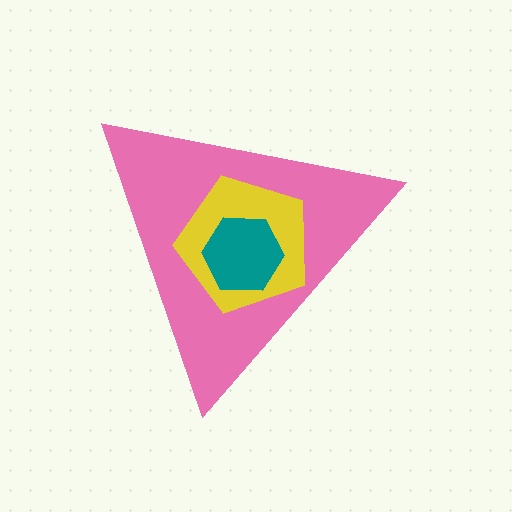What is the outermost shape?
The pink triangle.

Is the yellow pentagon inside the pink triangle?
Yes.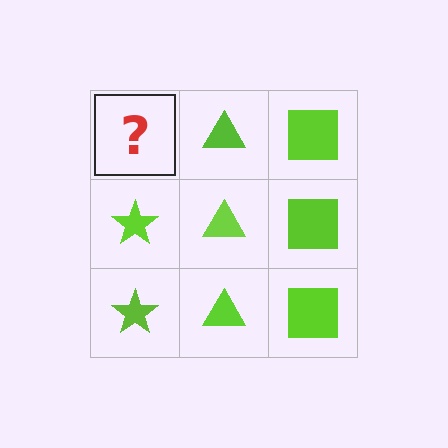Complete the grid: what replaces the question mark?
The question mark should be replaced with a lime star.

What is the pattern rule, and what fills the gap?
The rule is that each column has a consistent shape. The gap should be filled with a lime star.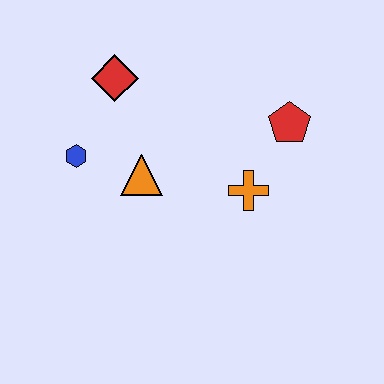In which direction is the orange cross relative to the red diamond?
The orange cross is to the right of the red diamond.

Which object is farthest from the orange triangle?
The red pentagon is farthest from the orange triangle.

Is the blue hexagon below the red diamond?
Yes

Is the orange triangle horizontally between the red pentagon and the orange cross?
No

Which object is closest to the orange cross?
The red pentagon is closest to the orange cross.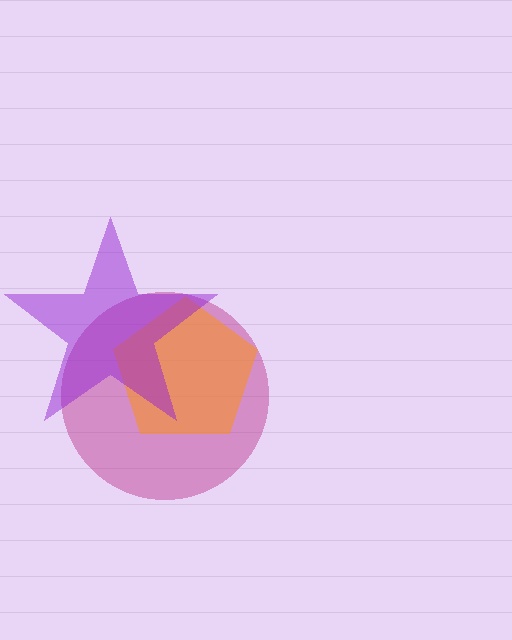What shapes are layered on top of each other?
The layered shapes are: a magenta circle, an orange pentagon, a purple star.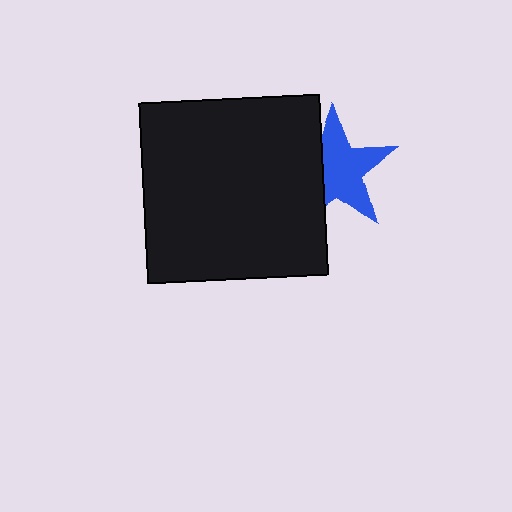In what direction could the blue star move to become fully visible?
The blue star could move right. That would shift it out from behind the black square entirely.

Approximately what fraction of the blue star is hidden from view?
Roughly 32% of the blue star is hidden behind the black square.